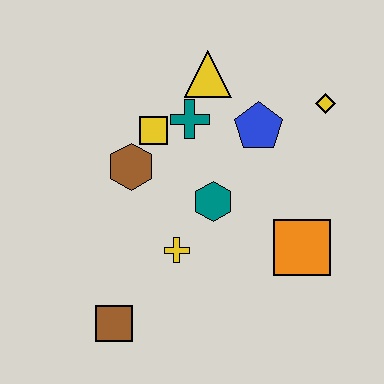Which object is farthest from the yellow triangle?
The brown square is farthest from the yellow triangle.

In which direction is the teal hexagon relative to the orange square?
The teal hexagon is to the left of the orange square.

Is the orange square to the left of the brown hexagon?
No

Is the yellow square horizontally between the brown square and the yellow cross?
Yes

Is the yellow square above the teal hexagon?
Yes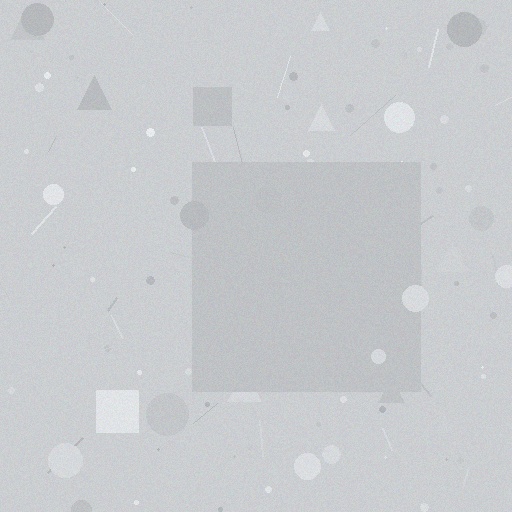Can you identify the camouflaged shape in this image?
The camouflaged shape is a square.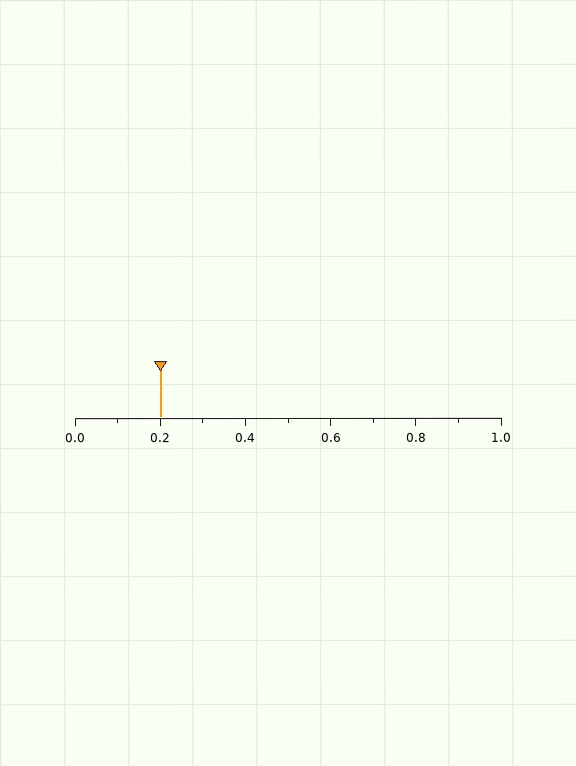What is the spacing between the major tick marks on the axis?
The major ticks are spaced 0.2 apart.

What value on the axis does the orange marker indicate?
The marker indicates approximately 0.2.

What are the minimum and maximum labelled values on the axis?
The axis runs from 0.0 to 1.0.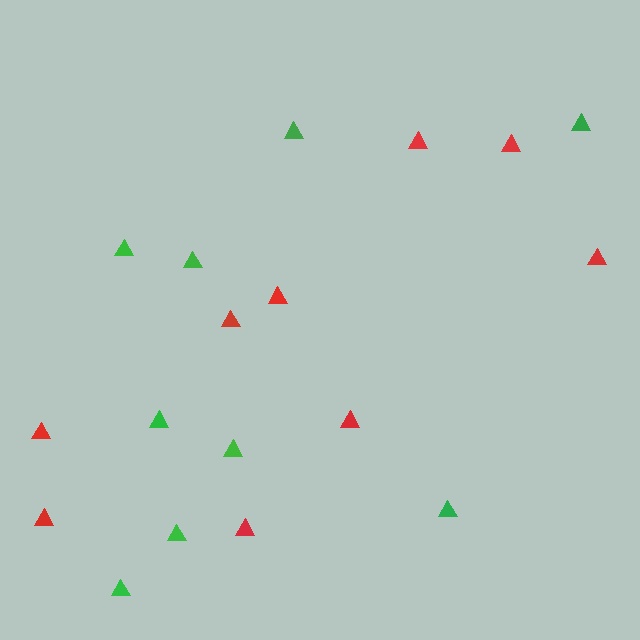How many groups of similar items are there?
There are 2 groups: one group of green triangles (9) and one group of red triangles (9).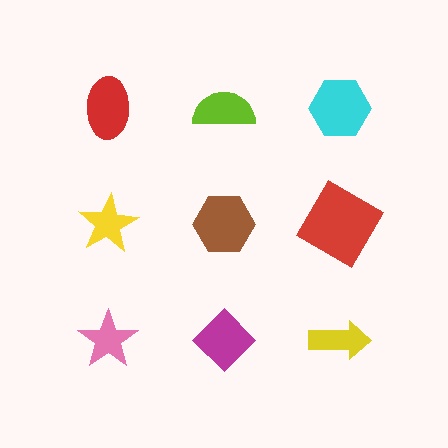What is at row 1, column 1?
A red ellipse.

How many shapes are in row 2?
3 shapes.